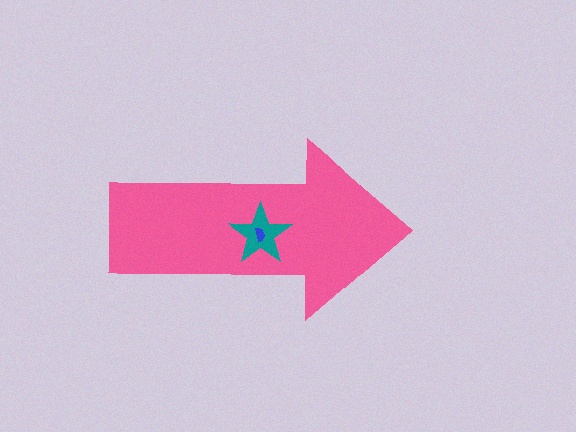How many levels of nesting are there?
3.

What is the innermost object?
The blue semicircle.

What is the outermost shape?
The pink arrow.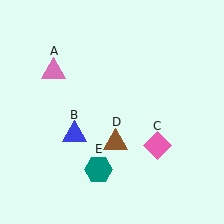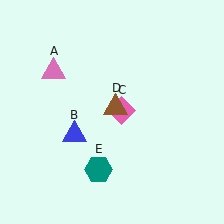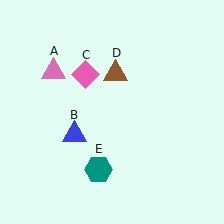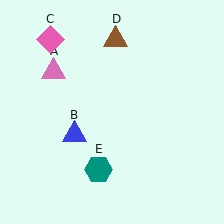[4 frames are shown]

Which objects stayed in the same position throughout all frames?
Pink triangle (object A) and blue triangle (object B) and teal hexagon (object E) remained stationary.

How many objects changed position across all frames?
2 objects changed position: pink diamond (object C), brown triangle (object D).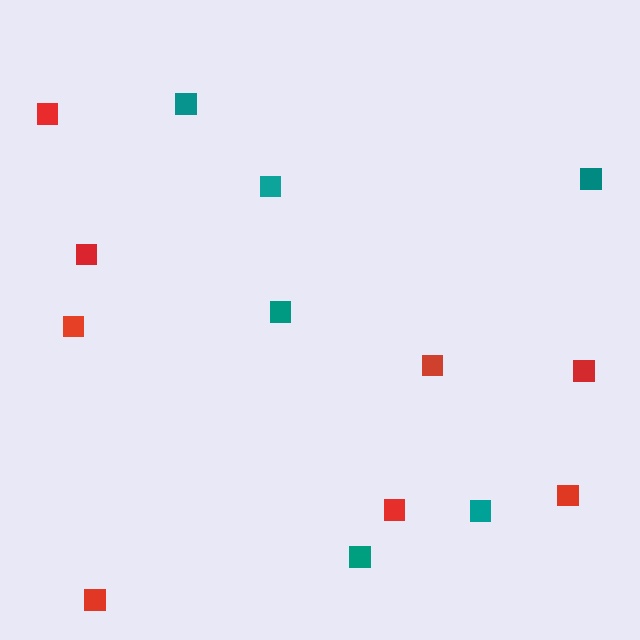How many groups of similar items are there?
There are 2 groups: one group of red squares (8) and one group of teal squares (6).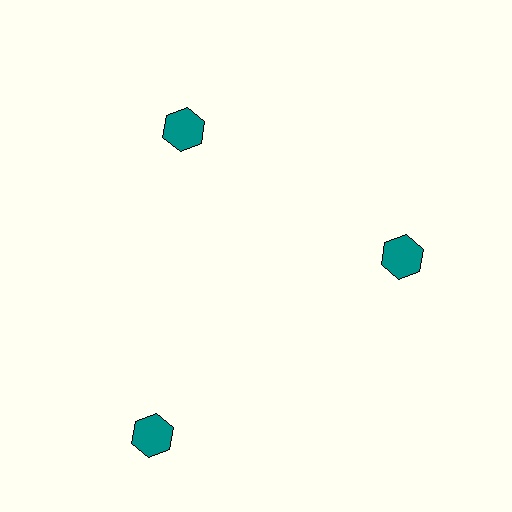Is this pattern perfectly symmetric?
No. The 3 teal hexagons are arranged in a ring, but one element near the 7 o'clock position is pushed outward from the center, breaking the 3-fold rotational symmetry.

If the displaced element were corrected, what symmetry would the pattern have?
It would have 3-fold rotational symmetry — the pattern would map onto itself every 120 degrees.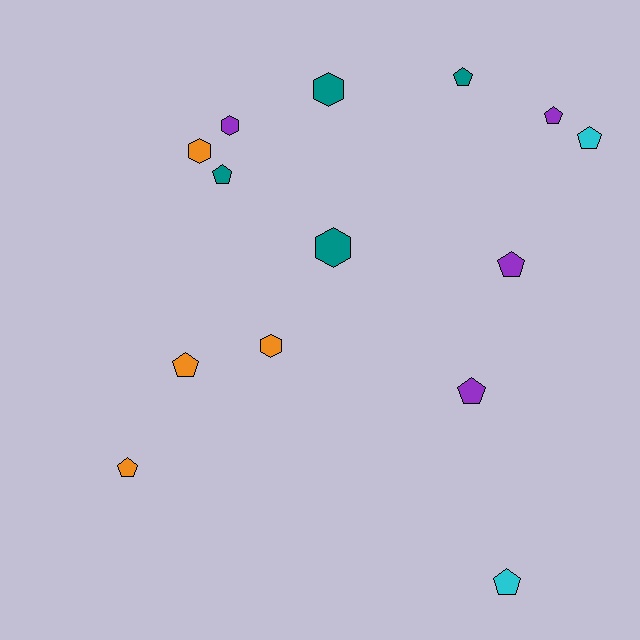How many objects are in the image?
There are 14 objects.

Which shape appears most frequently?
Pentagon, with 9 objects.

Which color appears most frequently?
Purple, with 4 objects.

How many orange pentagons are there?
There are 2 orange pentagons.